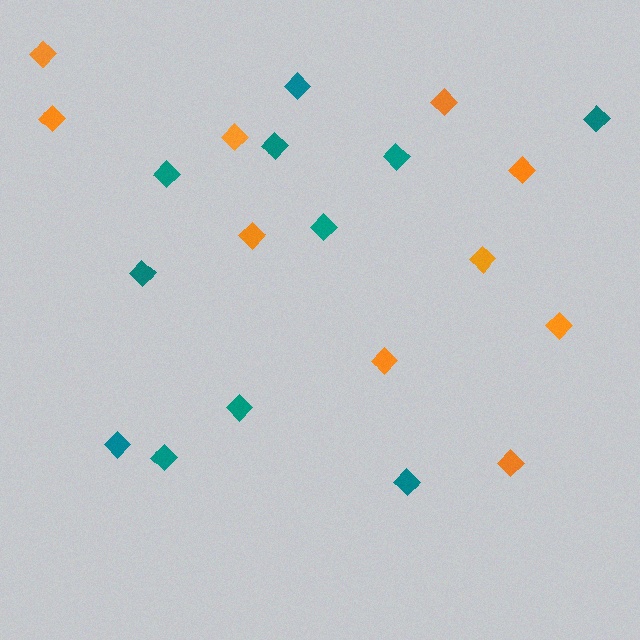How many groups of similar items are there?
There are 2 groups: one group of orange diamonds (10) and one group of teal diamonds (11).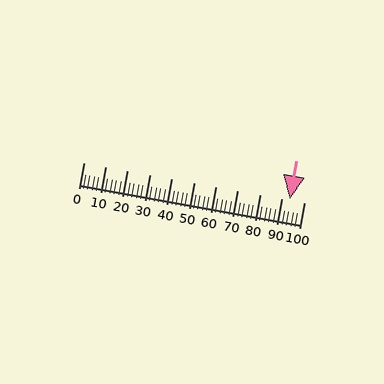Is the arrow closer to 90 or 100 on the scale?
The arrow is closer to 90.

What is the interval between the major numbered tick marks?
The major tick marks are spaced 10 units apart.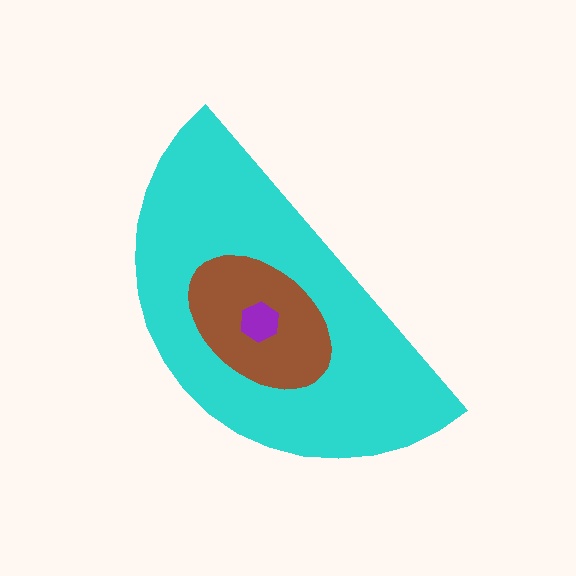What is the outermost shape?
The cyan semicircle.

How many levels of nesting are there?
3.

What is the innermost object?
The purple hexagon.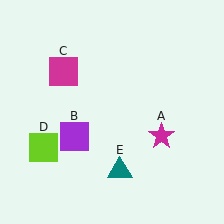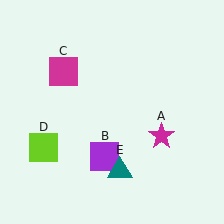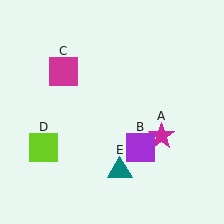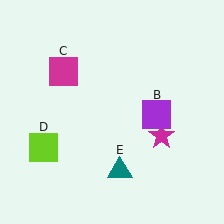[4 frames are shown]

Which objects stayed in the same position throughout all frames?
Magenta star (object A) and magenta square (object C) and lime square (object D) and teal triangle (object E) remained stationary.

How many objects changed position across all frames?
1 object changed position: purple square (object B).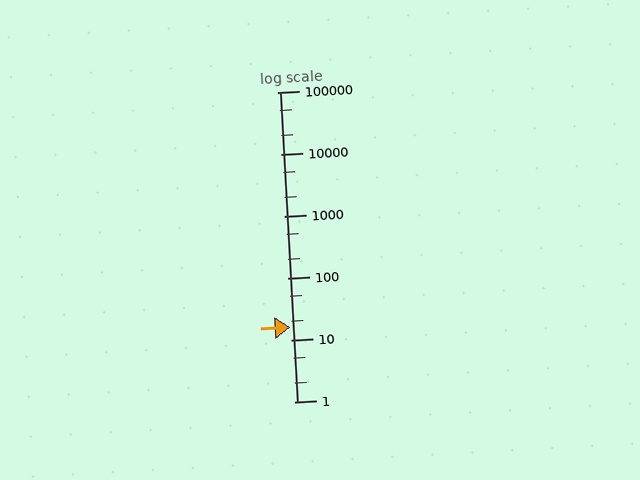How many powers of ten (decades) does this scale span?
The scale spans 5 decades, from 1 to 100000.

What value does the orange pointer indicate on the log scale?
The pointer indicates approximately 16.